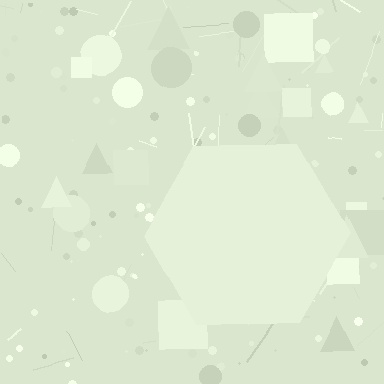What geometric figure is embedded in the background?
A hexagon is embedded in the background.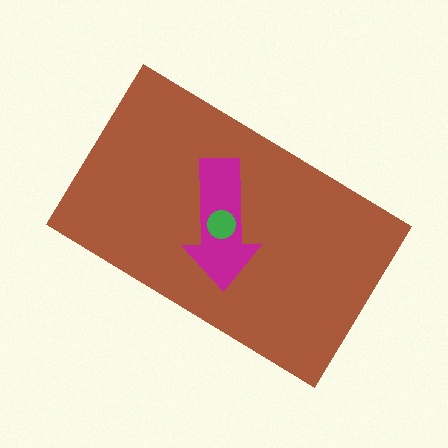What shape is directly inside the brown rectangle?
The magenta arrow.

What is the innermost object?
The green circle.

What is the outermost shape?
The brown rectangle.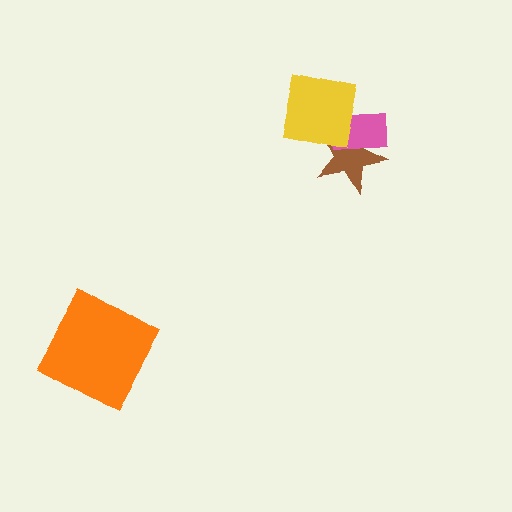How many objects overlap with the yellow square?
2 objects overlap with the yellow square.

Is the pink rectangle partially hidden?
Yes, it is partially covered by another shape.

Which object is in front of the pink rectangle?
The yellow square is in front of the pink rectangle.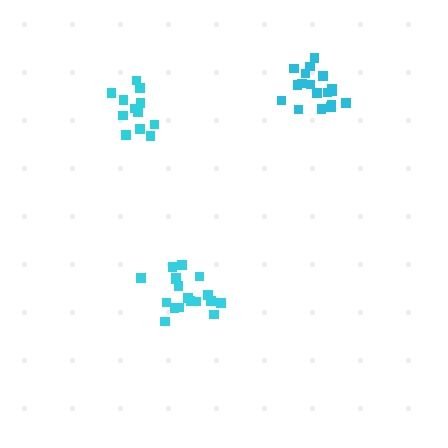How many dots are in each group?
Group 1: 12 dots, Group 2: 18 dots, Group 3: 18 dots (48 total).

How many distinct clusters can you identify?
There are 3 distinct clusters.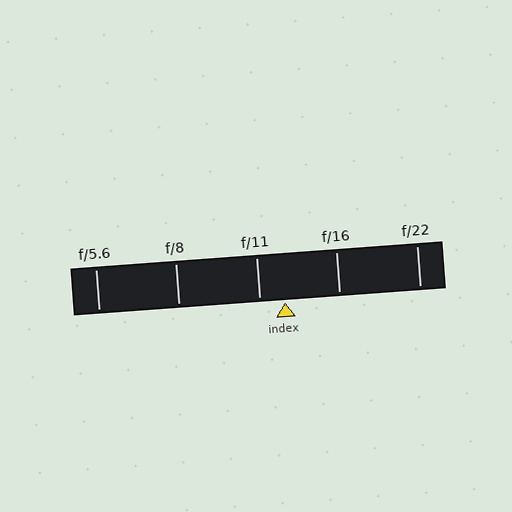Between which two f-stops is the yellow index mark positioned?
The index mark is between f/11 and f/16.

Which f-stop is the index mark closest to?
The index mark is closest to f/11.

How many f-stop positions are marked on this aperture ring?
There are 5 f-stop positions marked.